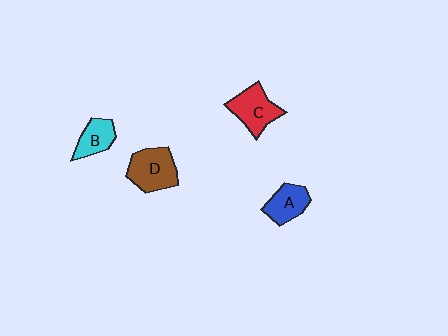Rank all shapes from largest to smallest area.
From largest to smallest: D (brown), C (red), A (blue), B (cyan).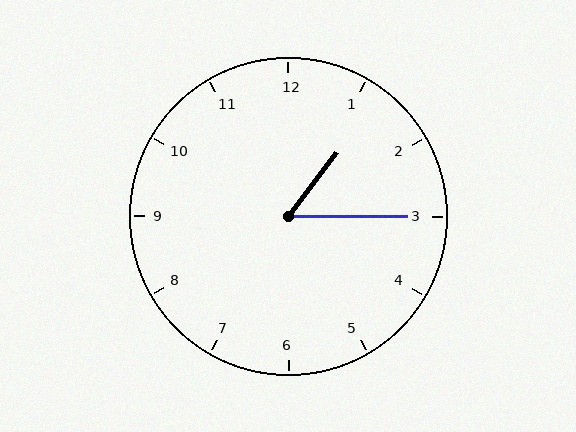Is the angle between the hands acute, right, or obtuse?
It is acute.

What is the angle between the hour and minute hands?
Approximately 52 degrees.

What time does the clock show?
1:15.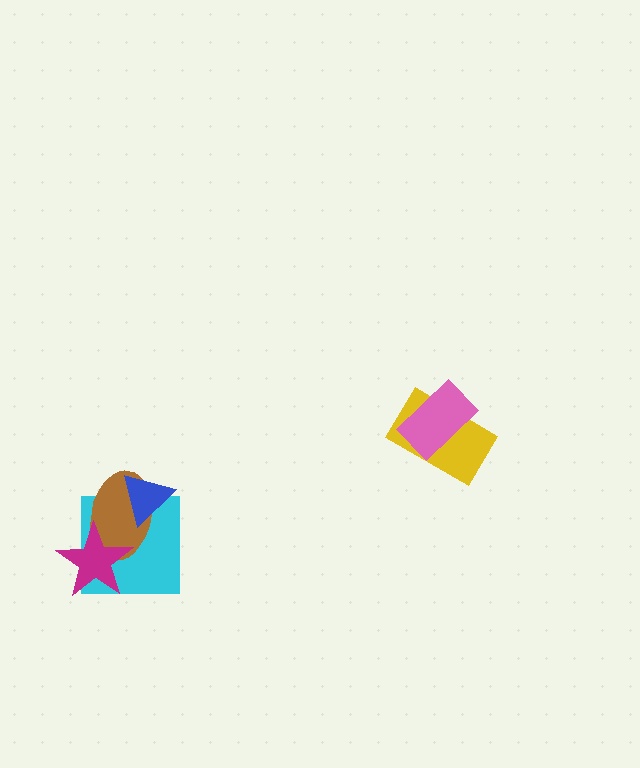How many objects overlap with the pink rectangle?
1 object overlaps with the pink rectangle.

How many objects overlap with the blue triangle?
2 objects overlap with the blue triangle.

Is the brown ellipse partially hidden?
Yes, it is partially covered by another shape.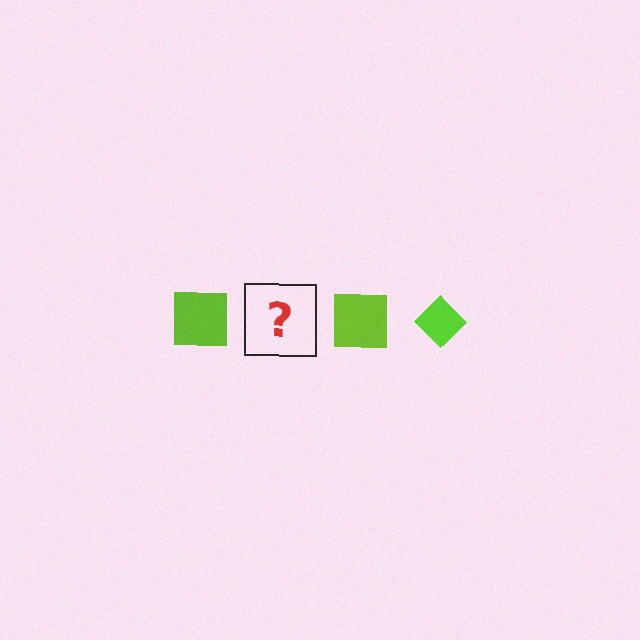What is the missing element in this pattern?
The missing element is a lime diamond.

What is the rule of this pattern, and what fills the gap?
The rule is that the pattern cycles through square, diamond shapes in lime. The gap should be filled with a lime diamond.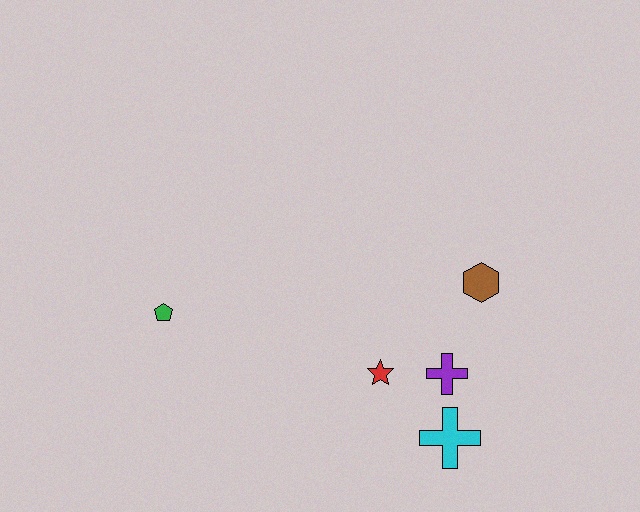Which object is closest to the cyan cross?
The purple cross is closest to the cyan cross.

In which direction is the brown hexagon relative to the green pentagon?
The brown hexagon is to the right of the green pentagon.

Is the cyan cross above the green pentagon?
No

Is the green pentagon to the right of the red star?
No